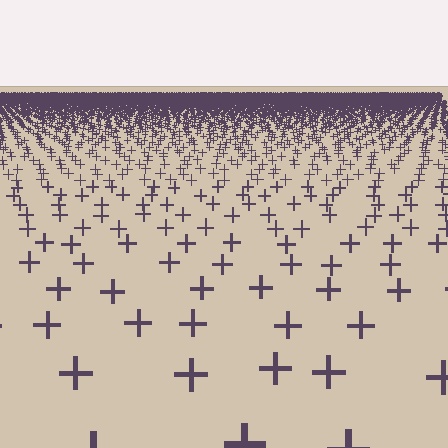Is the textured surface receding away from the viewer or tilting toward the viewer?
The surface is receding away from the viewer. Texture elements get smaller and denser toward the top.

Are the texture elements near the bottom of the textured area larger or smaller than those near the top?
Larger. Near the bottom, elements are closer to the viewer and appear at a bigger on-screen size.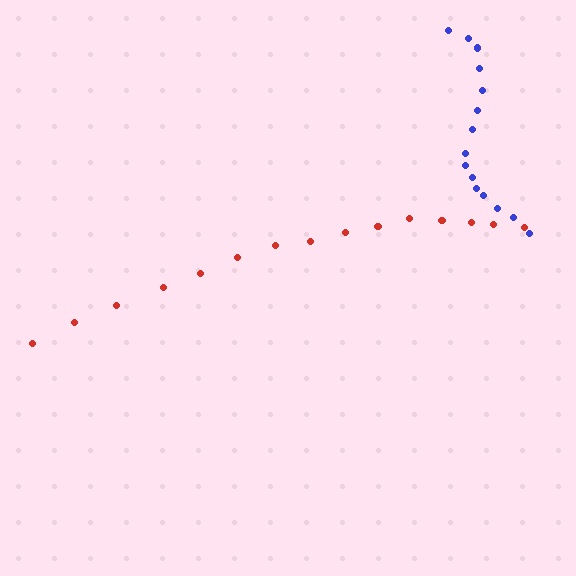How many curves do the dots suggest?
There are 2 distinct paths.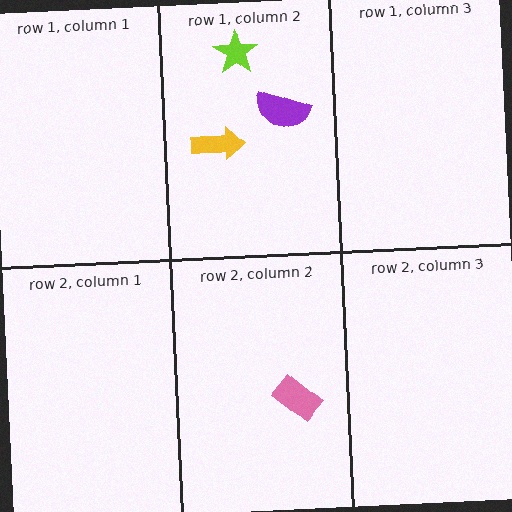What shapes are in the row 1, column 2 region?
The lime star, the purple semicircle, the yellow arrow.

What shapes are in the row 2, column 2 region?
The pink rectangle.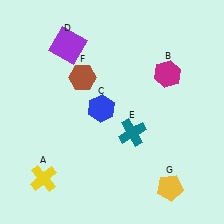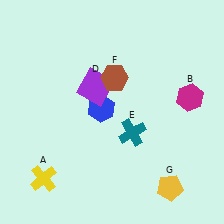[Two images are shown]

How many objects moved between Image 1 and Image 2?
3 objects moved between the two images.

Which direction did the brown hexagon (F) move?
The brown hexagon (F) moved right.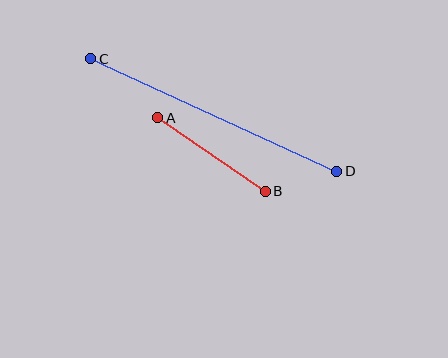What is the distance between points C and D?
The distance is approximately 271 pixels.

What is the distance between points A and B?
The distance is approximately 130 pixels.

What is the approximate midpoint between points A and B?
The midpoint is at approximately (211, 155) pixels.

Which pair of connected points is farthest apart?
Points C and D are farthest apart.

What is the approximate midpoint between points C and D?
The midpoint is at approximately (214, 115) pixels.